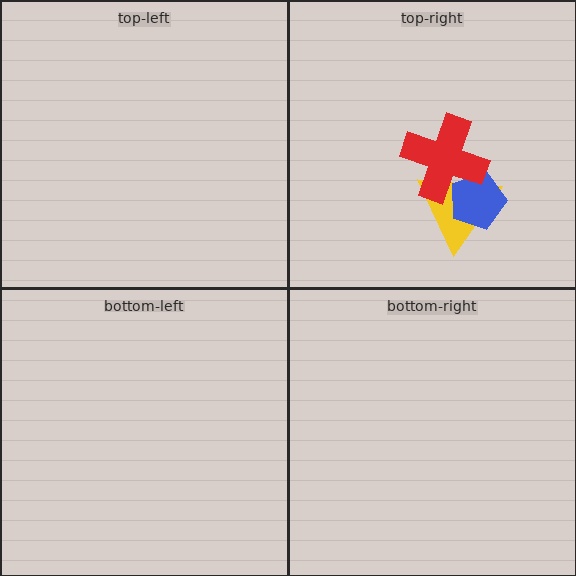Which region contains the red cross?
The top-right region.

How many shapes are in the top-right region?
3.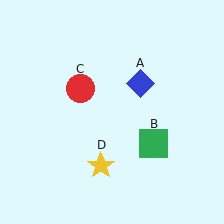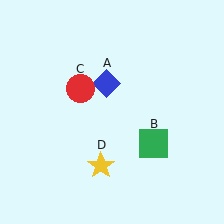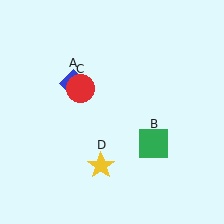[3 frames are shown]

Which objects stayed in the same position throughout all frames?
Green square (object B) and red circle (object C) and yellow star (object D) remained stationary.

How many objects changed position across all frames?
1 object changed position: blue diamond (object A).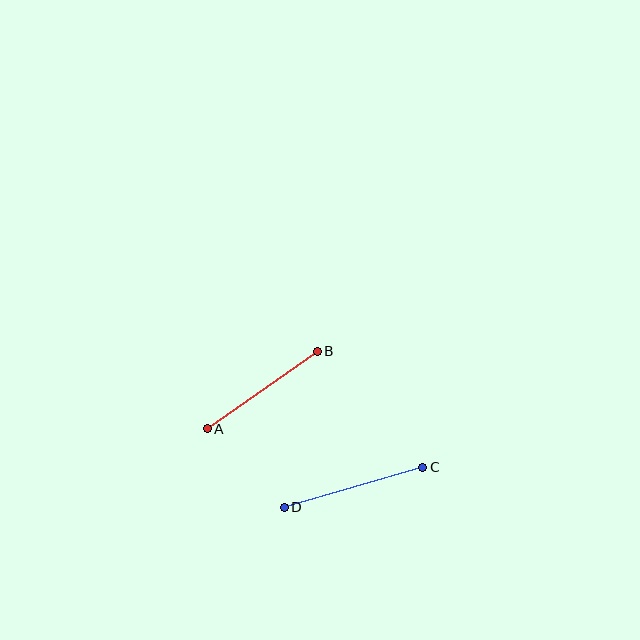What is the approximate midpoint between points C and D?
The midpoint is at approximately (353, 487) pixels.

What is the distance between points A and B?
The distance is approximately 134 pixels.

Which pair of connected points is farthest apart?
Points C and D are farthest apart.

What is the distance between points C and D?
The distance is approximately 144 pixels.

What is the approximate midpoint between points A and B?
The midpoint is at approximately (262, 390) pixels.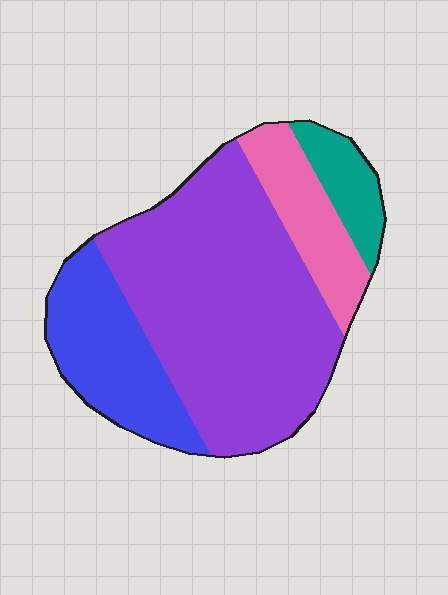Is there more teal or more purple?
Purple.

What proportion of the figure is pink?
Pink takes up about one eighth (1/8) of the figure.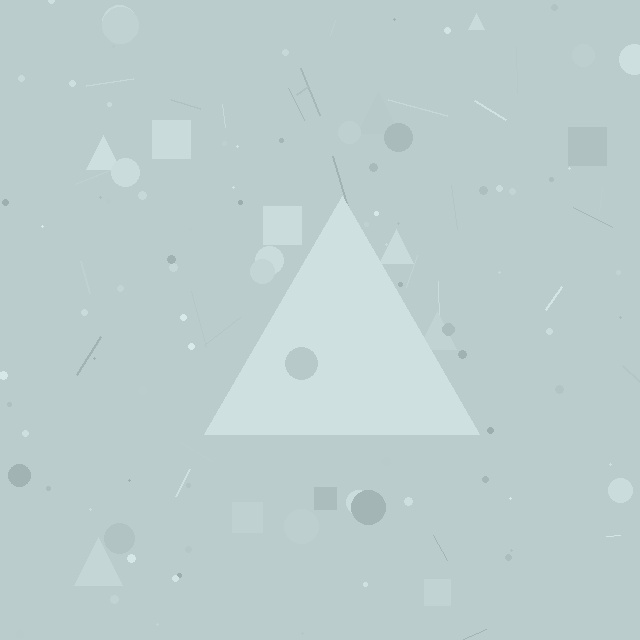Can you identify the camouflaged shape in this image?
The camouflaged shape is a triangle.